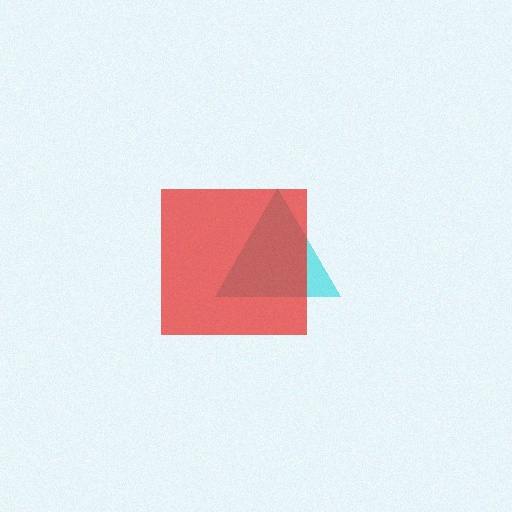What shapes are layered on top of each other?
The layered shapes are: a cyan triangle, a red square.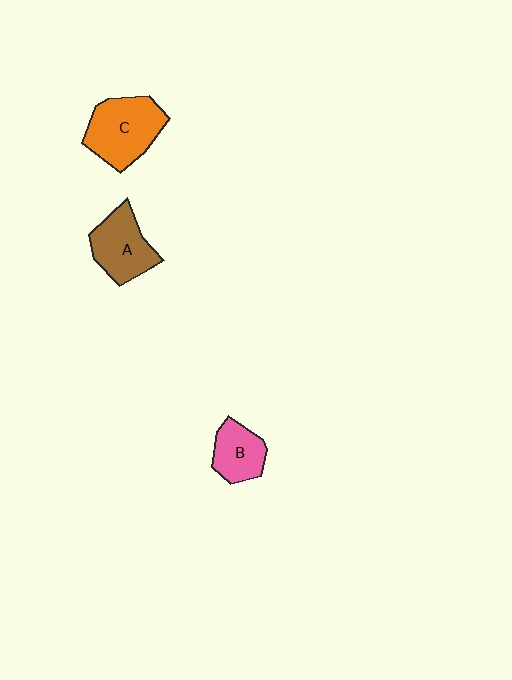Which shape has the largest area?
Shape C (orange).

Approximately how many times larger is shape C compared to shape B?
Approximately 1.6 times.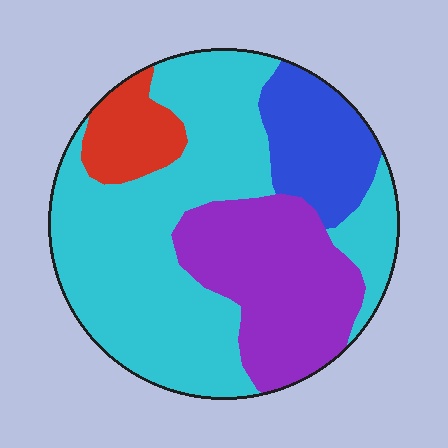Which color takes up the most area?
Cyan, at roughly 55%.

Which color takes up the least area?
Red, at roughly 10%.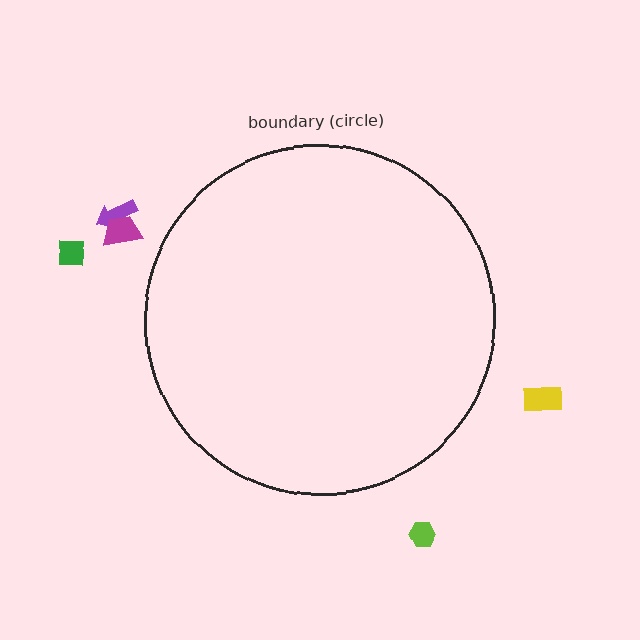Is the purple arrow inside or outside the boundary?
Outside.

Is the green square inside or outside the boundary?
Outside.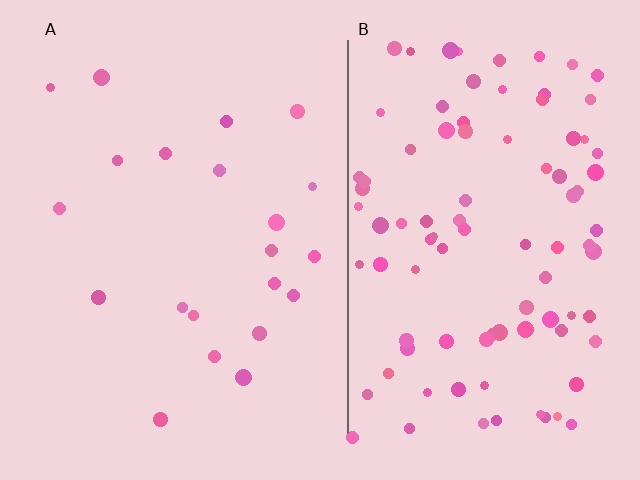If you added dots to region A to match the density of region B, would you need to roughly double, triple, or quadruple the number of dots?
Approximately quadruple.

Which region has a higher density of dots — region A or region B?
B (the right).